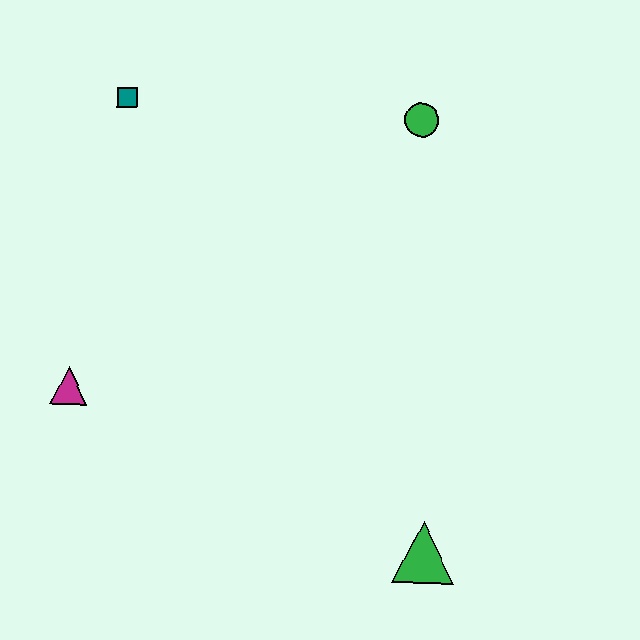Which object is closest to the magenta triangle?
The teal square is closest to the magenta triangle.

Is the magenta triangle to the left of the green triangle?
Yes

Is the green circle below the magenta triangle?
No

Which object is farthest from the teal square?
The green triangle is farthest from the teal square.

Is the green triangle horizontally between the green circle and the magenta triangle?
No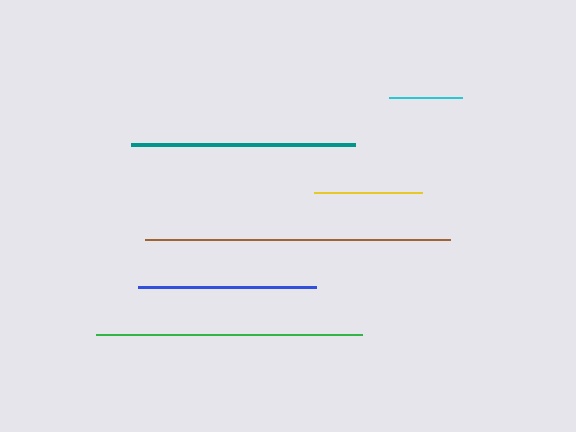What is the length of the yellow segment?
The yellow segment is approximately 108 pixels long.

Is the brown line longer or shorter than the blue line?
The brown line is longer than the blue line.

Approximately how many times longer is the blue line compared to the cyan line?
The blue line is approximately 2.4 times the length of the cyan line.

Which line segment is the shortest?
The cyan line is the shortest at approximately 73 pixels.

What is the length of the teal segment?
The teal segment is approximately 224 pixels long.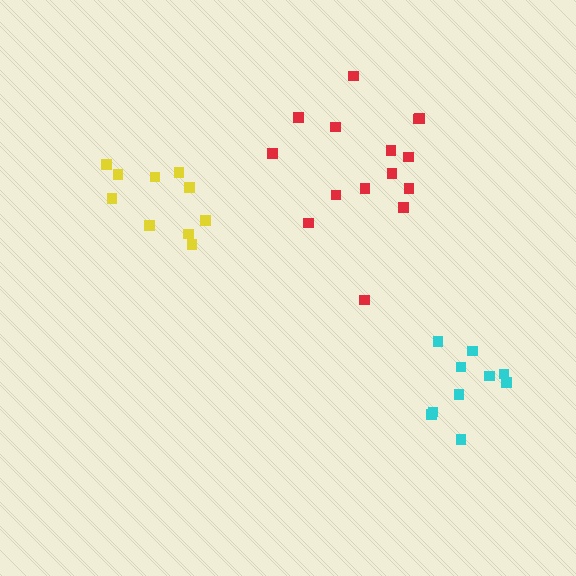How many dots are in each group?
Group 1: 15 dots, Group 2: 10 dots, Group 3: 10 dots (35 total).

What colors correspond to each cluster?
The clusters are colored: red, cyan, yellow.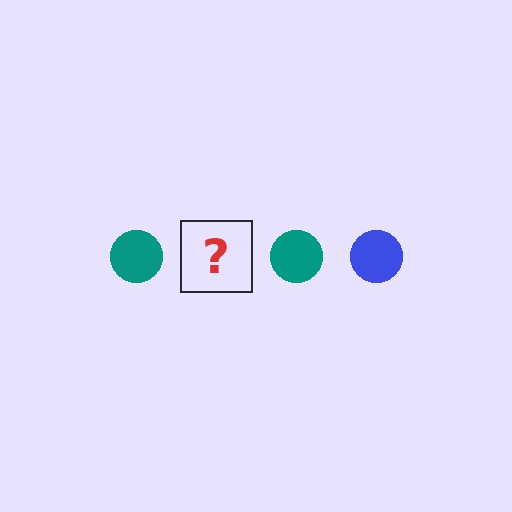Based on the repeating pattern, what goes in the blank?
The blank should be a blue circle.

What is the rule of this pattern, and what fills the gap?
The rule is that the pattern cycles through teal, blue circles. The gap should be filled with a blue circle.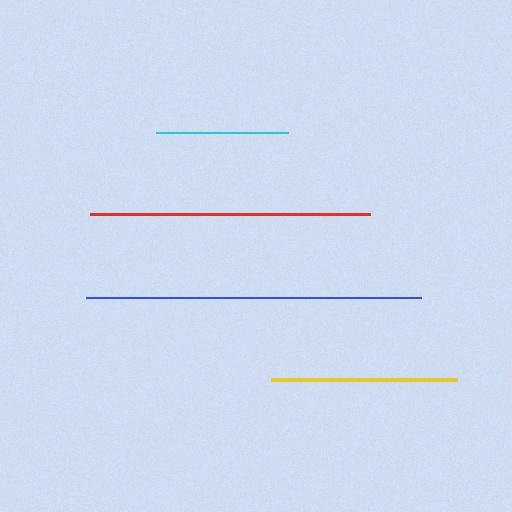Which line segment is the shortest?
The cyan line is the shortest at approximately 132 pixels.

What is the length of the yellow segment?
The yellow segment is approximately 186 pixels long.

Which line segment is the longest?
The blue line is the longest at approximately 336 pixels.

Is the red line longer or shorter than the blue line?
The blue line is longer than the red line.